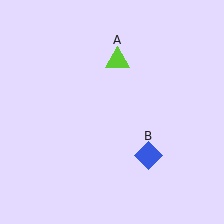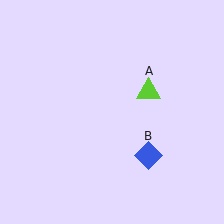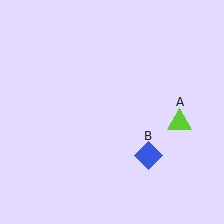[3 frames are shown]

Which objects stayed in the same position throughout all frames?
Blue diamond (object B) remained stationary.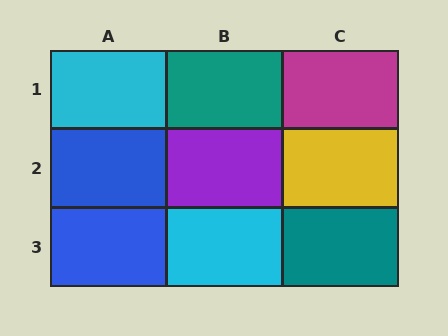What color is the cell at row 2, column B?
Purple.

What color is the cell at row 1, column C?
Magenta.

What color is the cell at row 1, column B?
Teal.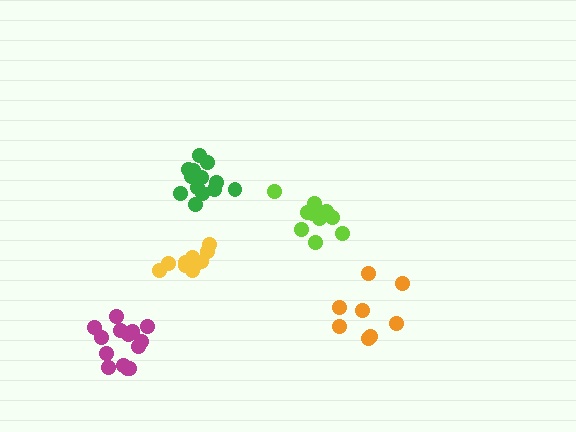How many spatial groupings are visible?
There are 5 spatial groupings.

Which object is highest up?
The green cluster is topmost.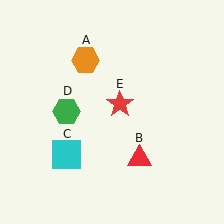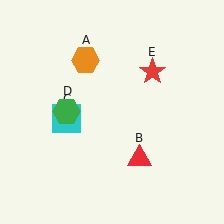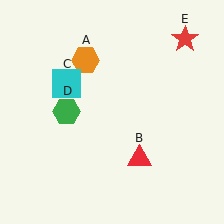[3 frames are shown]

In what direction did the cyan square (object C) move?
The cyan square (object C) moved up.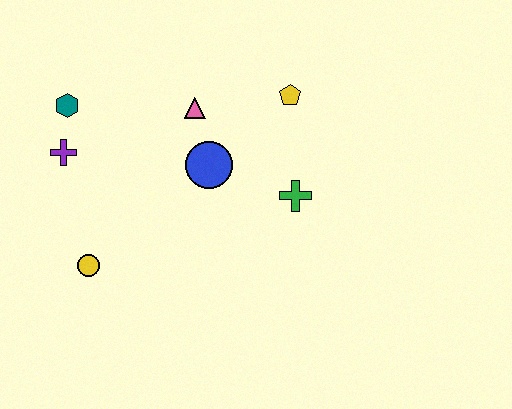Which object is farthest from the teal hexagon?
The green cross is farthest from the teal hexagon.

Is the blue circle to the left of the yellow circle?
No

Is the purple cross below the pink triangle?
Yes